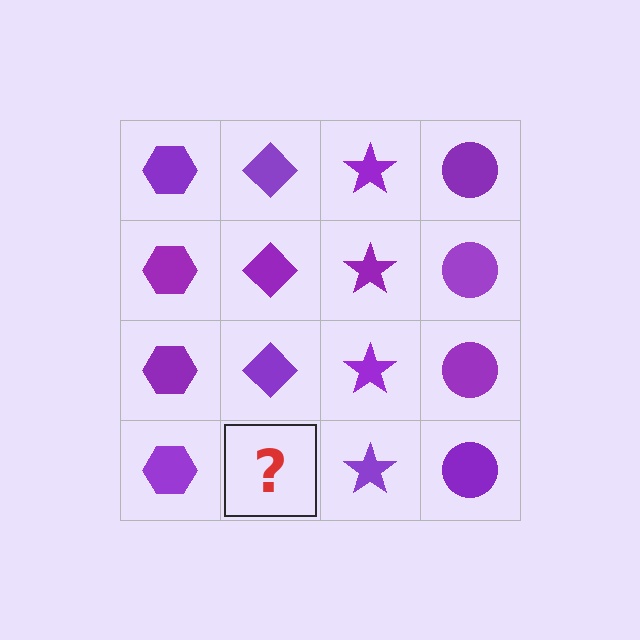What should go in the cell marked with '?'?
The missing cell should contain a purple diamond.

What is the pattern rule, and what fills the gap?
The rule is that each column has a consistent shape. The gap should be filled with a purple diamond.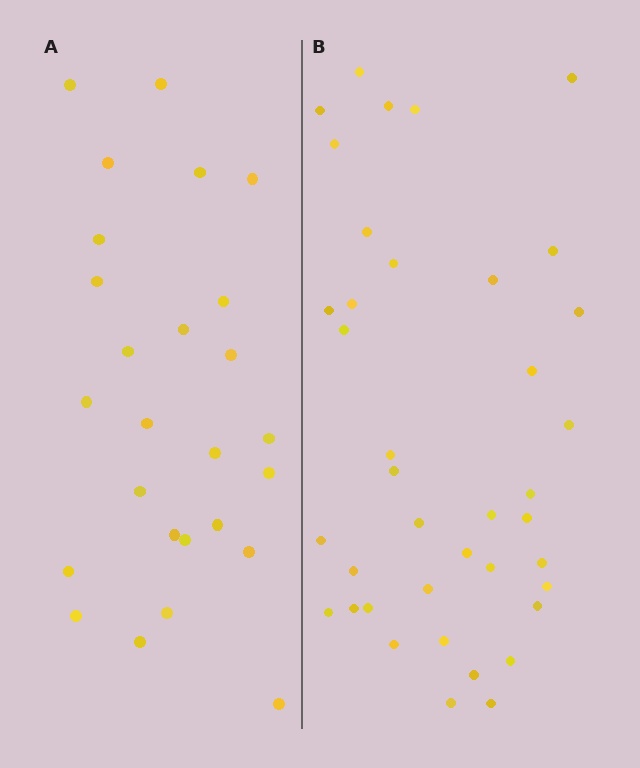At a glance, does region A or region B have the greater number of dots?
Region B (the right region) has more dots.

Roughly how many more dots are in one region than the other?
Region B has approximately 15 more dots than region A.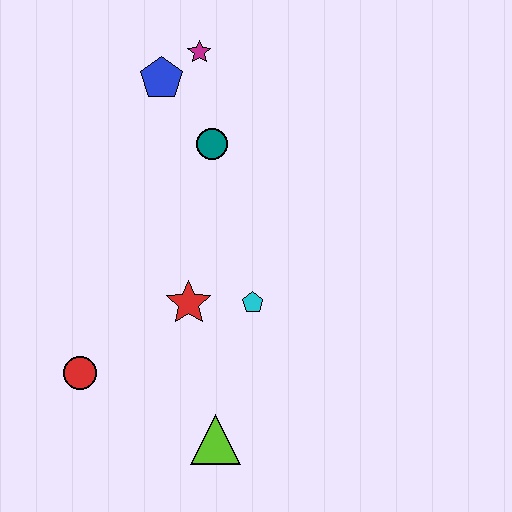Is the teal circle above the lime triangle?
Yes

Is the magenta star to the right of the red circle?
Yes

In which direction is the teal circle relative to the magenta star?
The teal circle is below the magenta star.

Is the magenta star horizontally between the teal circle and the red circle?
Yes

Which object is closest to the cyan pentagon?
The red star is closest to the cyan pentagon.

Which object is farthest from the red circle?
The magenta star is farthest from the red circle.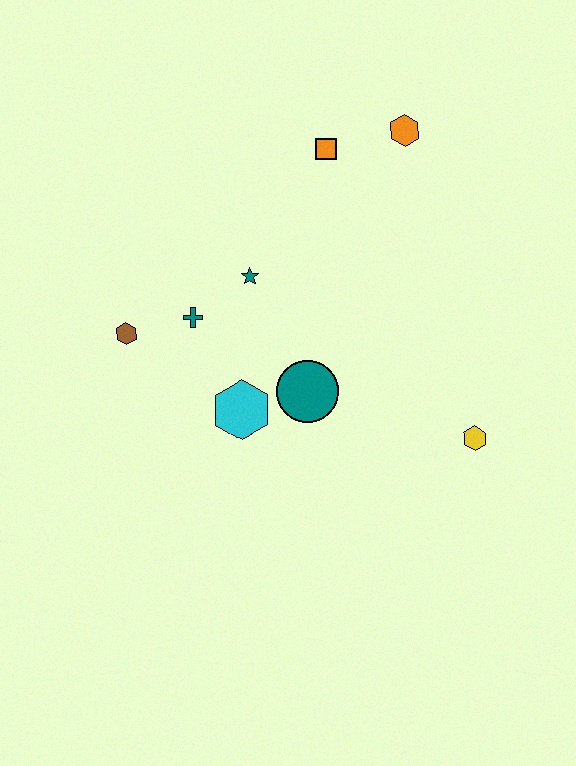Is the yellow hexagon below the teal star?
Yes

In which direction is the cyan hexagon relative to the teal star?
The cyan hexagon is below the teal star.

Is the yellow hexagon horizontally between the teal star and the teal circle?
No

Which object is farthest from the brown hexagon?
The yellow hexagon is farthest from the brown hexagon.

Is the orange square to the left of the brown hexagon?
No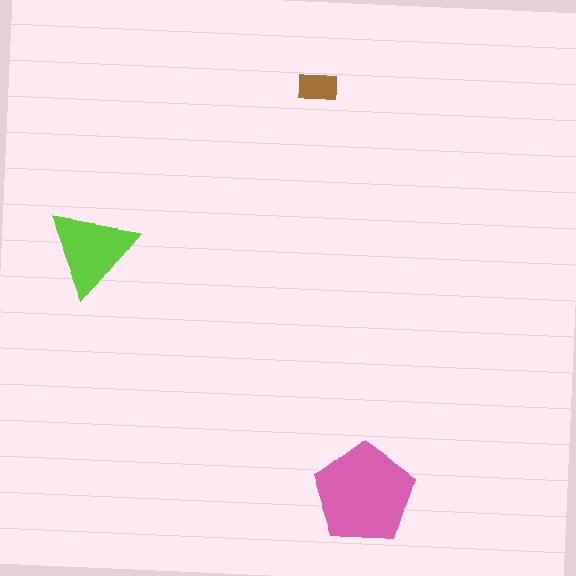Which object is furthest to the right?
The pink pentagon is rightmost.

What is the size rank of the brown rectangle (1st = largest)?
3rd.